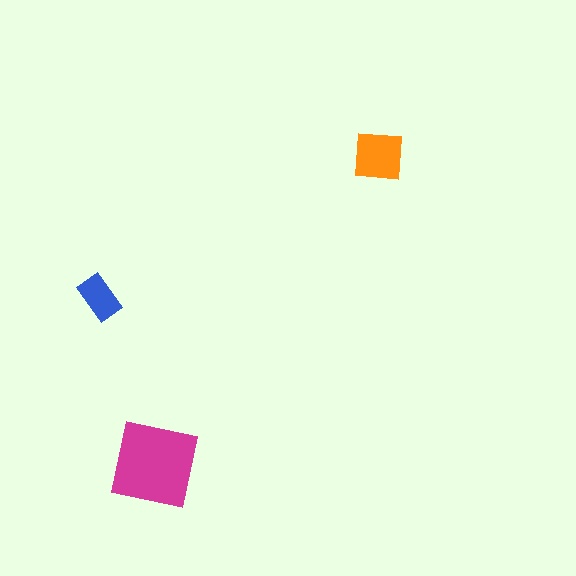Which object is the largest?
The magenta square.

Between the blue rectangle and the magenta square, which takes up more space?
The magenta square.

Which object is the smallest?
The blue rectangle.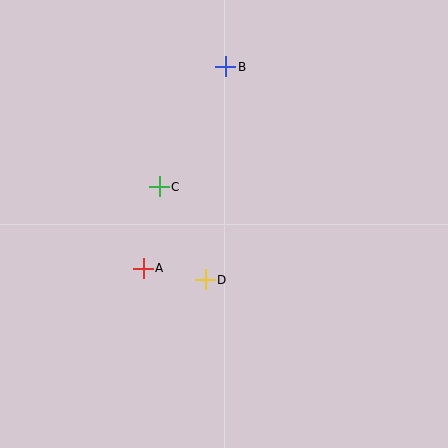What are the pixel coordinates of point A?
Point A is at (143, 268).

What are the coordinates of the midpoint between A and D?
The midpoint between A and D is at (174, 274).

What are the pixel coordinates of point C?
Point C is at (159, 187).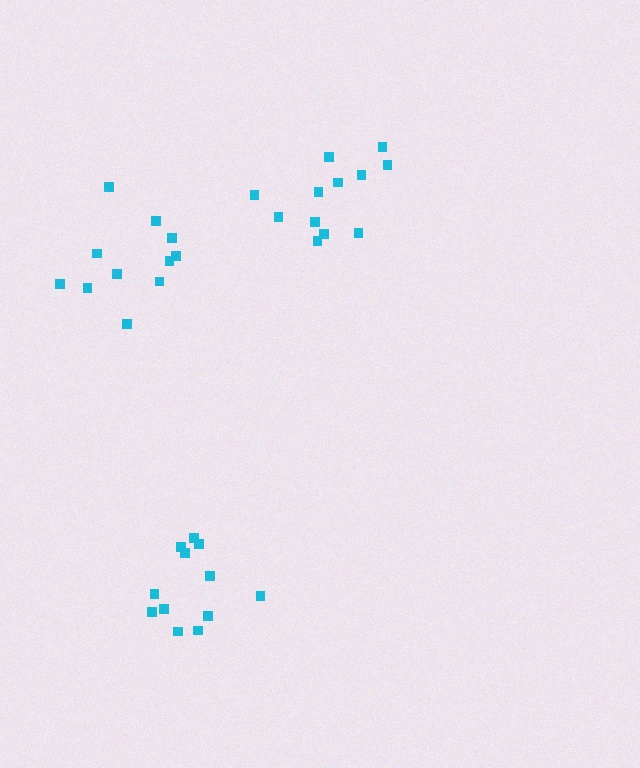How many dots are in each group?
Group 1: 12 dots, Group 2: 12 dots, Group 3: 11 dots (35 total).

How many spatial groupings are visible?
There are 3 spatial groupings.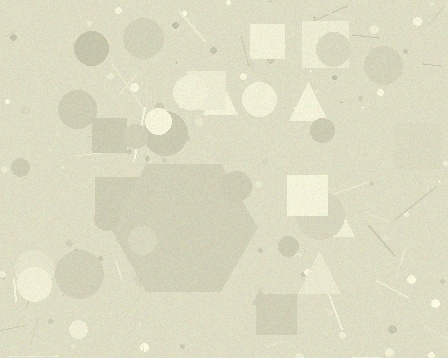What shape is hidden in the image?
A hexagon is hidden in the image.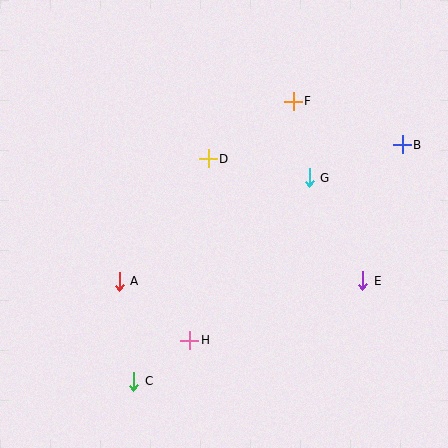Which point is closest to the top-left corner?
Point D is closest to the top-left corner.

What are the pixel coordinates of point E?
Point E is at (363, 281).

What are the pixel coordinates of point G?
Point G is at (309, 178).